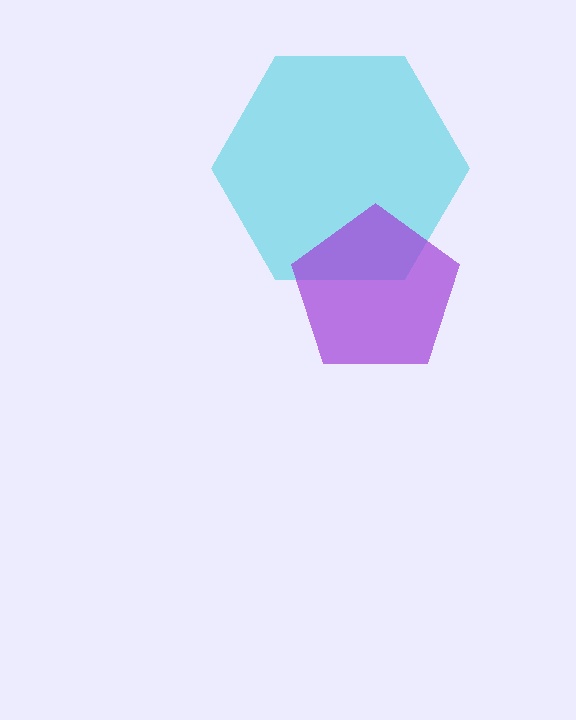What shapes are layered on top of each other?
The layered shapes are: a cyan hexagon, a purple pentagon.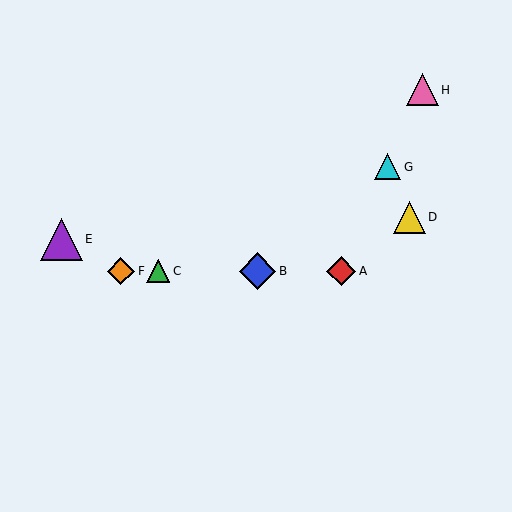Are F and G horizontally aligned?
No, F is at y≈271 and G is at y≈167.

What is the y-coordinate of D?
Object D is at y≈217.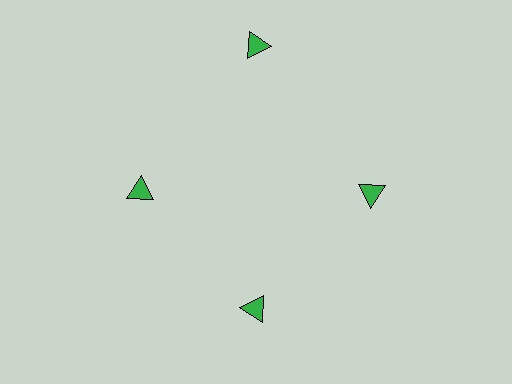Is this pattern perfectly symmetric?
No. The 4 green triangles are arranged in a ring, but one element near the 12 o'clock position is pushed outward from the center, breaking the 4-fold rotational symmetry.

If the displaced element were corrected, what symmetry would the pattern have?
It would have 4-fold rotational symmetry — the pattern would map onto itself every 90 degrees.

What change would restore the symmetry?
The symmetry would be restored by moving it inward, back onto the ring so that all 4 triangles sit at equal angles and equal distance from the center.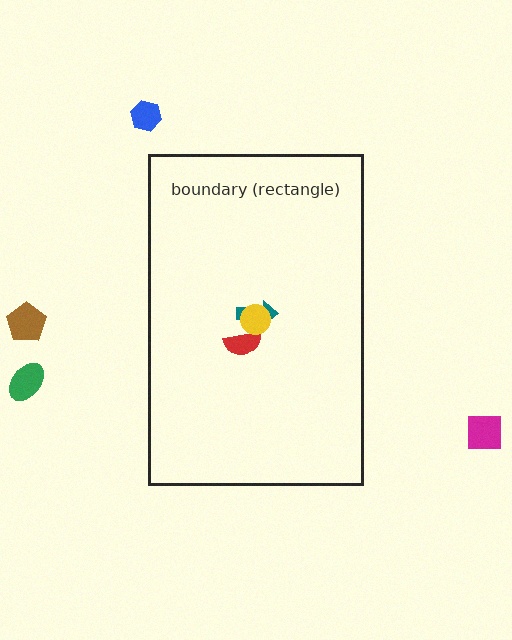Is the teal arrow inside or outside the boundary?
Inside.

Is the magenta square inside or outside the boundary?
Outside.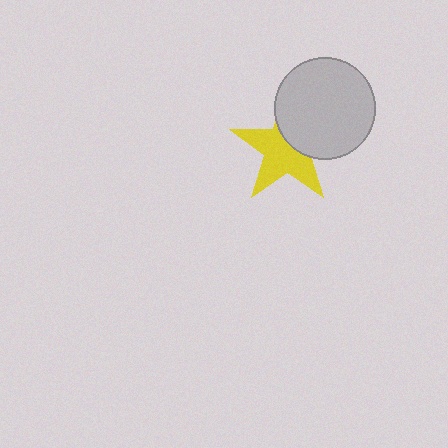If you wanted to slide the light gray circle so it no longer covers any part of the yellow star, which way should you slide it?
Slide it toward the upper-right — that is the most direct way to separate the two shapes.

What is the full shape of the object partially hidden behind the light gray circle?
The partially hidden object is a yellow star.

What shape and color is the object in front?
The object in front is a light gray circle.